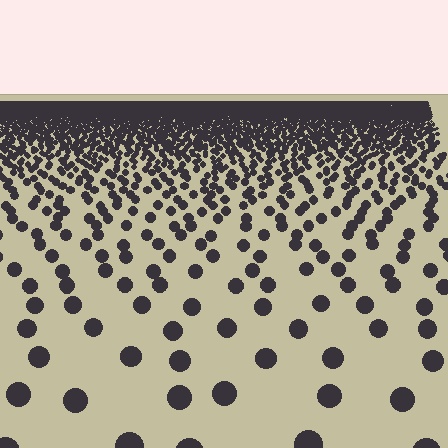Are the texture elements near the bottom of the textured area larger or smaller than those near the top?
Larger. Near the bottom, elements are closer to the viewer and appear at a bigger on-screen size.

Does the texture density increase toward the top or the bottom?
Density increases toward the top.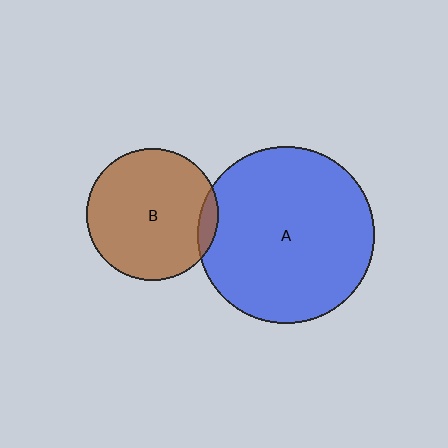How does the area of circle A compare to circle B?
Approximately 1.8 times.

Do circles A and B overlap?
Yes.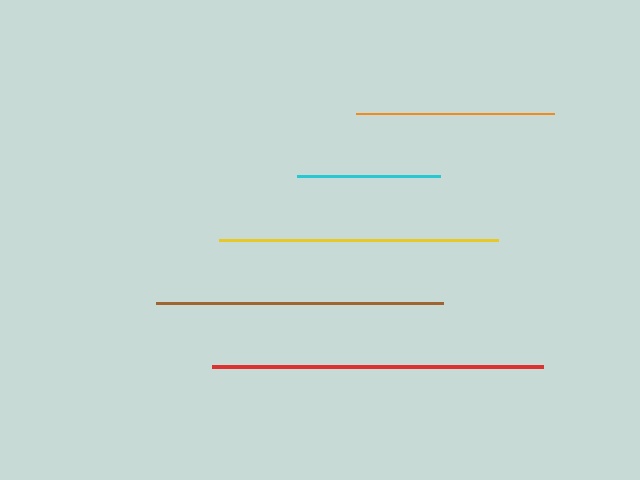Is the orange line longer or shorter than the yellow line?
The yellow line is longer than the orange line.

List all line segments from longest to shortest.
From longest to shortest: red, brown, yellow, orange, cyan.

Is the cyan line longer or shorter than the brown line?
The brown line is longer than the cyan line.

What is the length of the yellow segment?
The yellow segment is approximately 280 pixels long.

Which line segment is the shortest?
The cyan line is the shortest at approximately 143 pixels.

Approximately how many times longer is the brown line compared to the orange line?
The brown line is approximately 1.4 times the length of the orange line.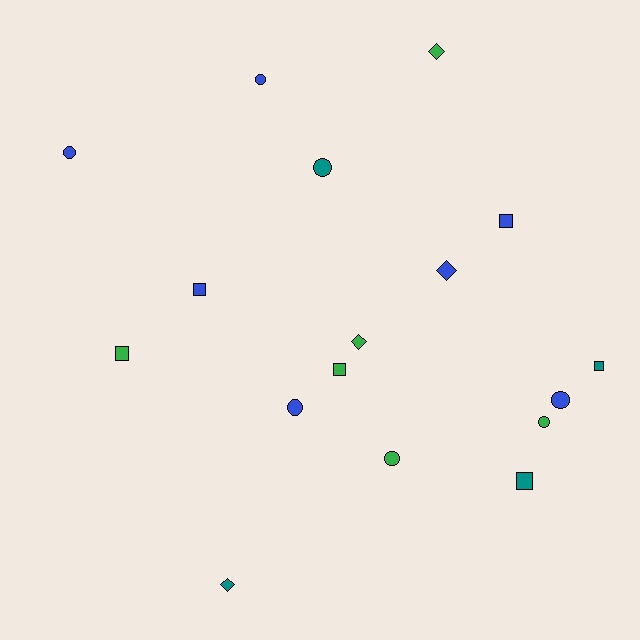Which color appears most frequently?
Blue, with 7 objects.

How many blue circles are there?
There are 4 blue circles.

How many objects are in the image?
There are 17 objects.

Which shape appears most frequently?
Circle, with 7 objects.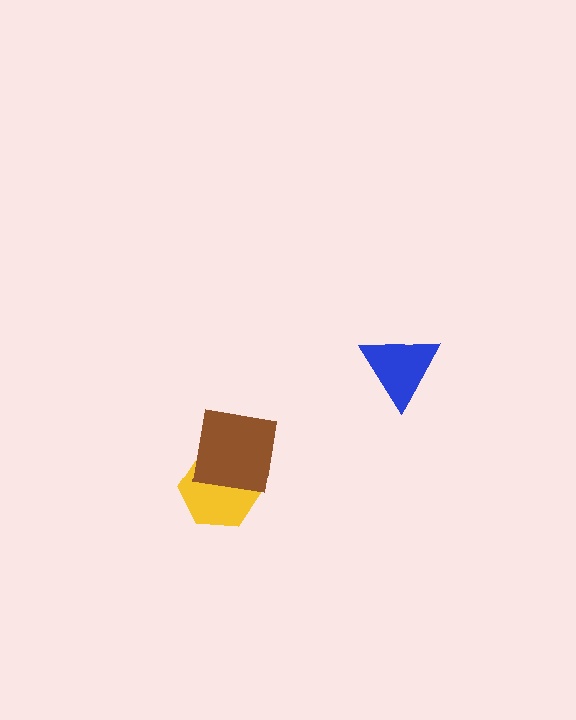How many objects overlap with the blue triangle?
0 objects overlap with the blue triangle.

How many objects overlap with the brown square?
1 object overlaps with the brown square.